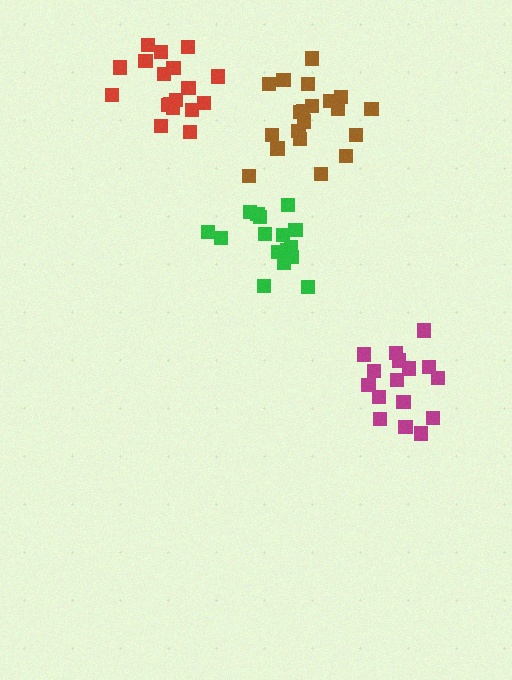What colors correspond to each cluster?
The clusters are colored: magenta, green, red, brown.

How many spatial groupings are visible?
There are 4 spatial groupings.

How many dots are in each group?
Group 1: 16 dots, Group 2: 16 dots, Group 3: 18 dots, Group 4: 20 dots (70 total).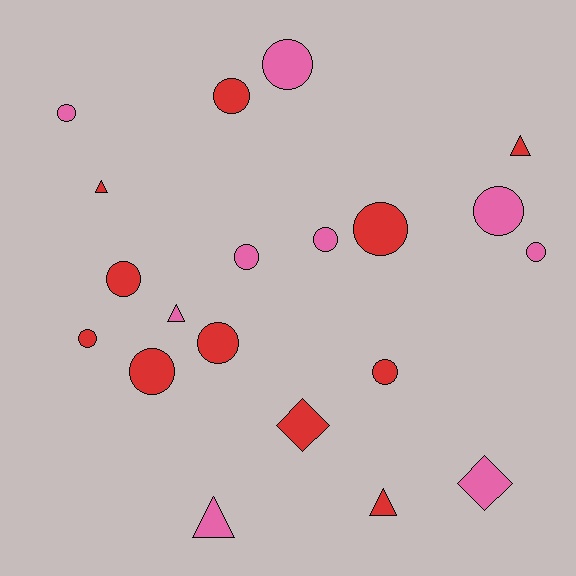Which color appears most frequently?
Red, with 11 objects.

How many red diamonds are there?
There is 1 red diamond.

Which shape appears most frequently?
Circle, with 13 objects.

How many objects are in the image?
There are 20 objects.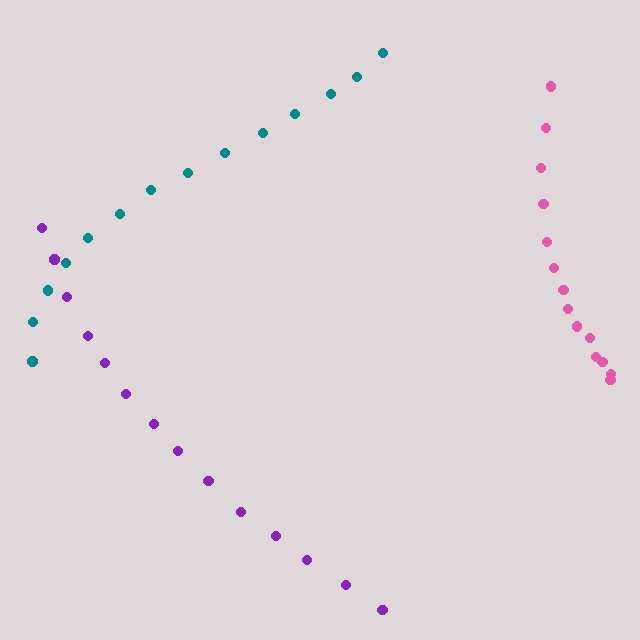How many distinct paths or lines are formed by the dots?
There are 3 distinct paths.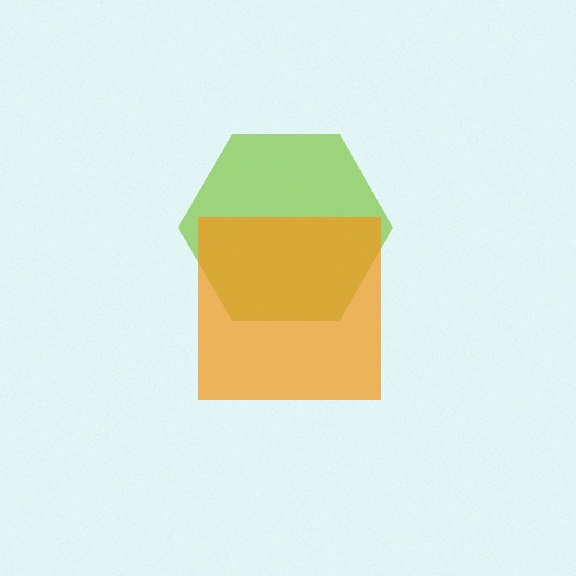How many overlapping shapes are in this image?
There are 2 overlapping shapes in the image.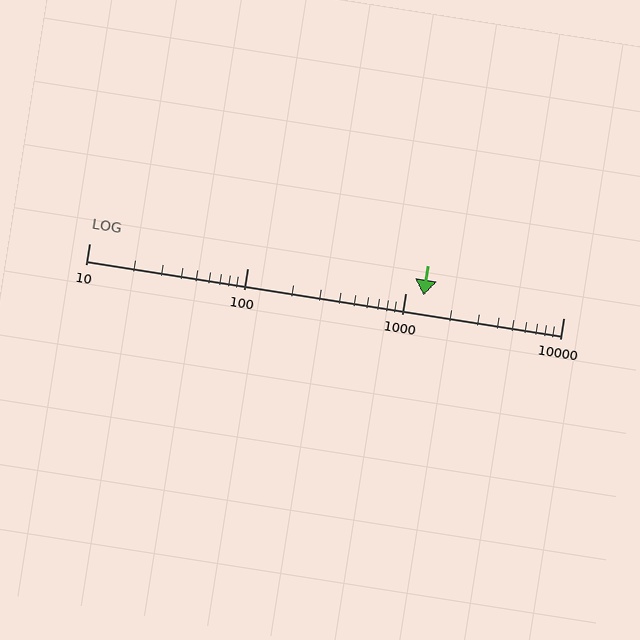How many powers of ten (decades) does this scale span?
The scale spans 3 decades, from 10 to 10000.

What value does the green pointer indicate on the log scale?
The pointer indicates approximately 1300.